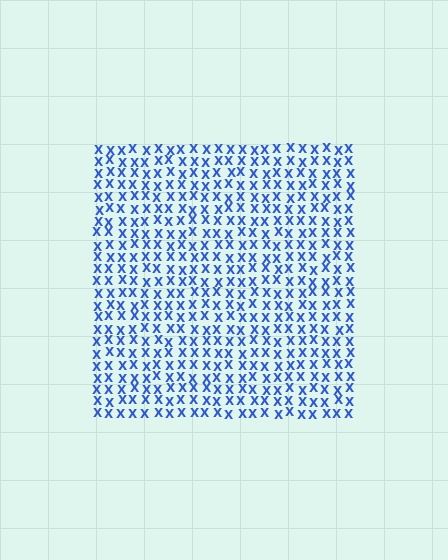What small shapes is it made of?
It is made of small letter X's.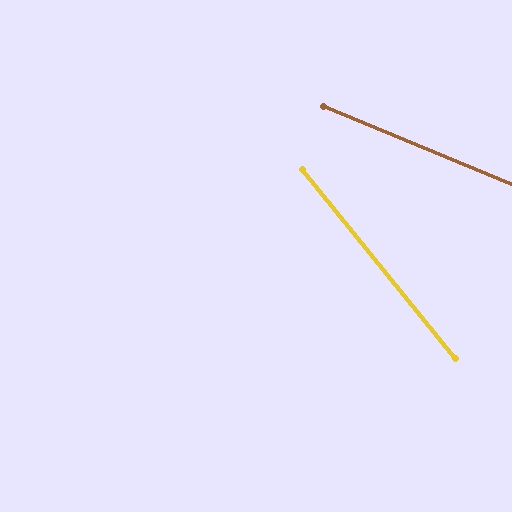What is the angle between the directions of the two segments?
Approximately 29 degrees.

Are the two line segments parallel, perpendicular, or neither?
Neither parallel nor perpendicular — they differ by about 29°.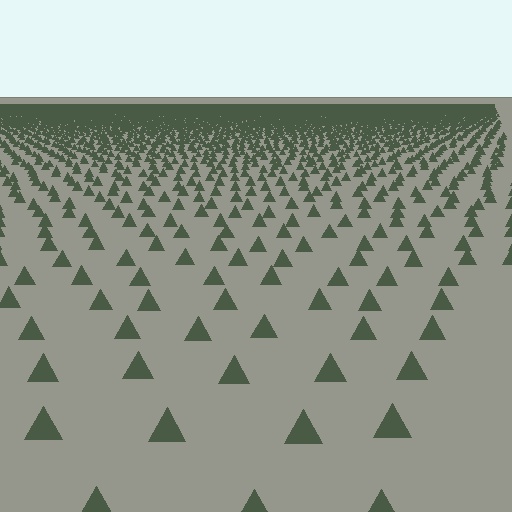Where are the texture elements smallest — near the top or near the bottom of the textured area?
Near the top.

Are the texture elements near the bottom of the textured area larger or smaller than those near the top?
Larger. Near the bottom, elements are closer to the viewer and appear at a bigger on-screen size.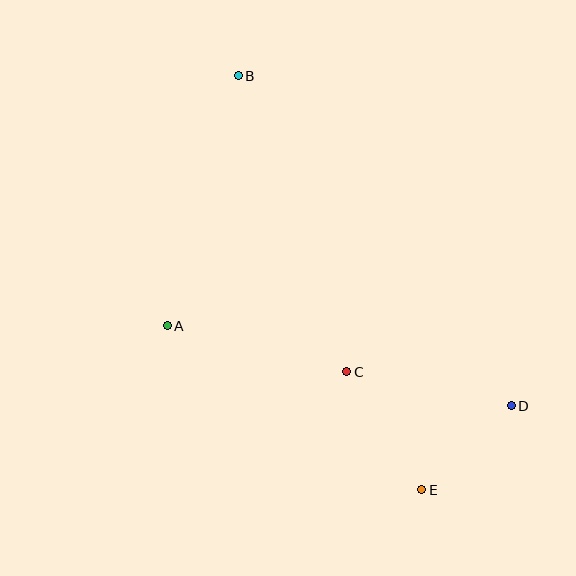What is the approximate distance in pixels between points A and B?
The distance between A and B is approximately 260 pixels.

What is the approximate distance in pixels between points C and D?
The distance between C and D is approximately 167 pixels.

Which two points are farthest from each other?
Points B and E are farthest from each other.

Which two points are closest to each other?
Points D and E are closest to each other.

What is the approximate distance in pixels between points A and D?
The distance between A and D is approximately 353 pixels.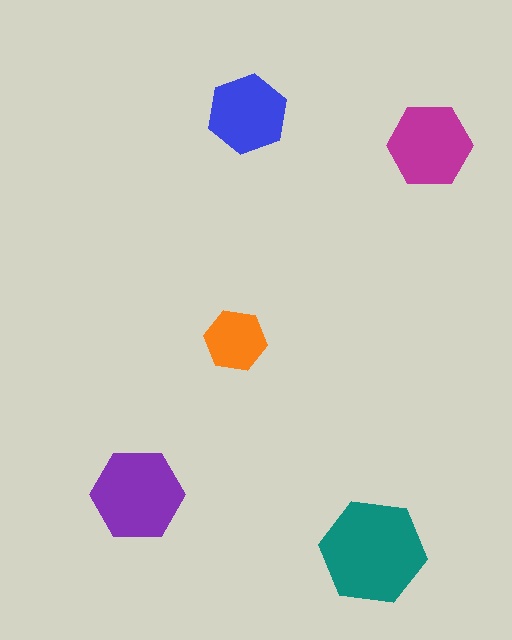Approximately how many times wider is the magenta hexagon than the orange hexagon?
About 1.5 times wider.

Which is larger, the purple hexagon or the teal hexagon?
The teal one.